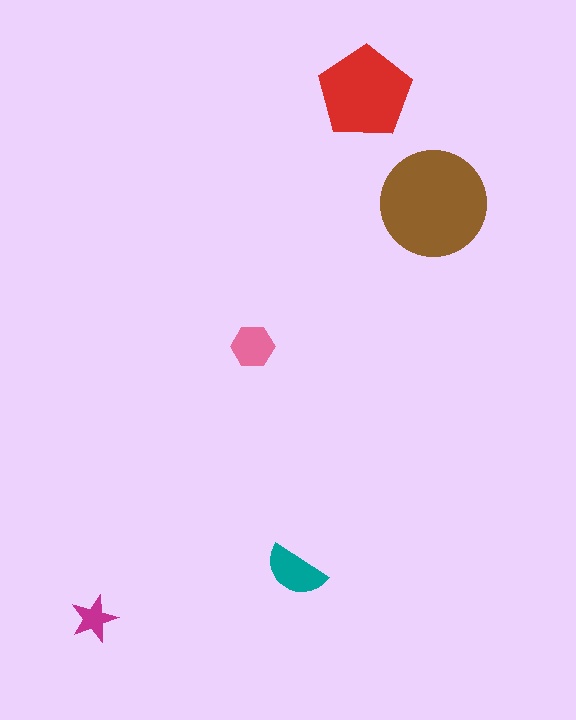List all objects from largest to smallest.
The brown circle, the red pentagon, the teal semicircle, the pink hexagon, the magenta star.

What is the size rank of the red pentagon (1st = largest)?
2nd.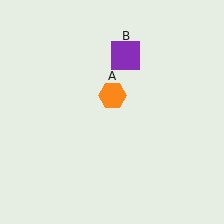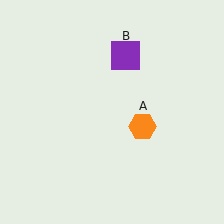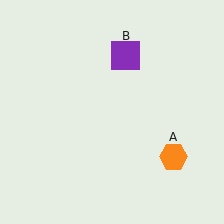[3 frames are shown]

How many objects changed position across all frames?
1 object changed position: orange hexagon (object A).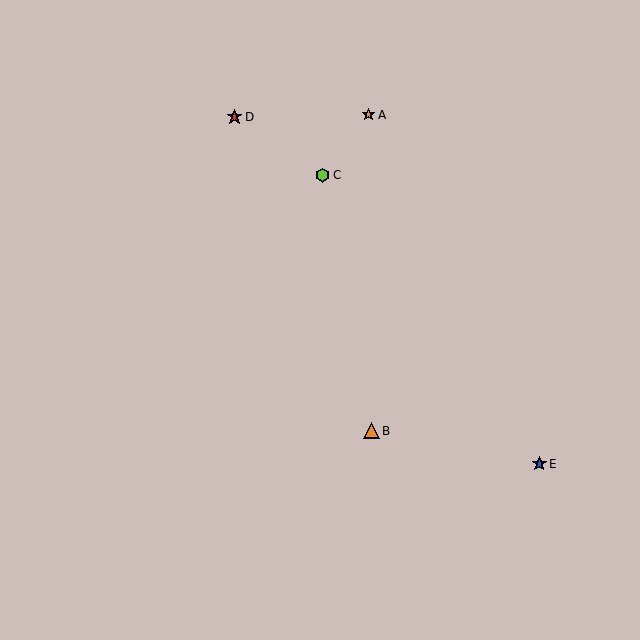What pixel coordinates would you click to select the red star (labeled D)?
Click at (234, 117) to select the red star D.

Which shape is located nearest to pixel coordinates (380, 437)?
The orange triangle (labeled B) at (371, 431) is nearest to that location.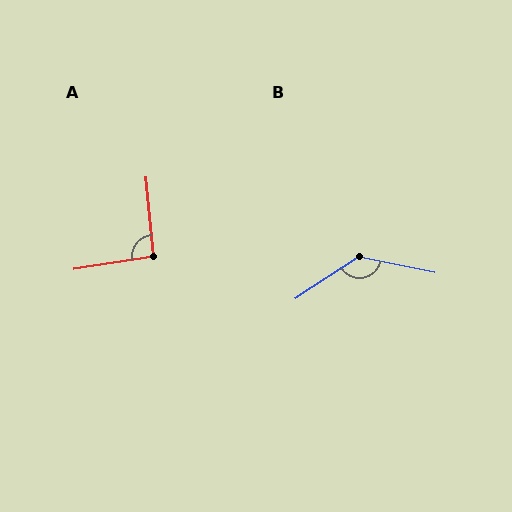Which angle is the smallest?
A, at approximately 93 degrees.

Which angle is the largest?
B, at approximately 135 degrees.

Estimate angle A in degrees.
Approximately 93 degrees.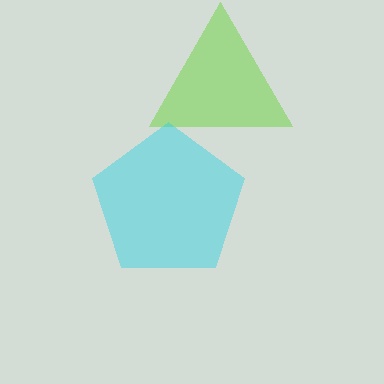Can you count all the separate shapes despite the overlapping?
Yes, there are 2 separate shapes.